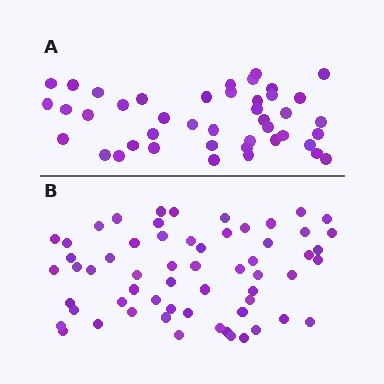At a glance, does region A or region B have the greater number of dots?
Region B (the bottom region) has more dots.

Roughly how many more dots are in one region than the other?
Region B has approximately 15 more dots than region A.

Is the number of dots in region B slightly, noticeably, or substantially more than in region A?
Region B has noticeably more, but not dramatically so. The ratio is roughly 1.4 to 1.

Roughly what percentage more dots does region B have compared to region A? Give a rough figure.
About 40% more.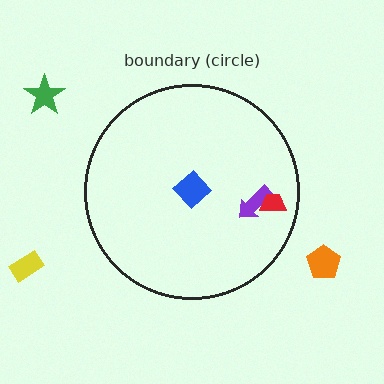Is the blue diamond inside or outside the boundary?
Inside.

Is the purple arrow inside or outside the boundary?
Inside.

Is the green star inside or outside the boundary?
Outside.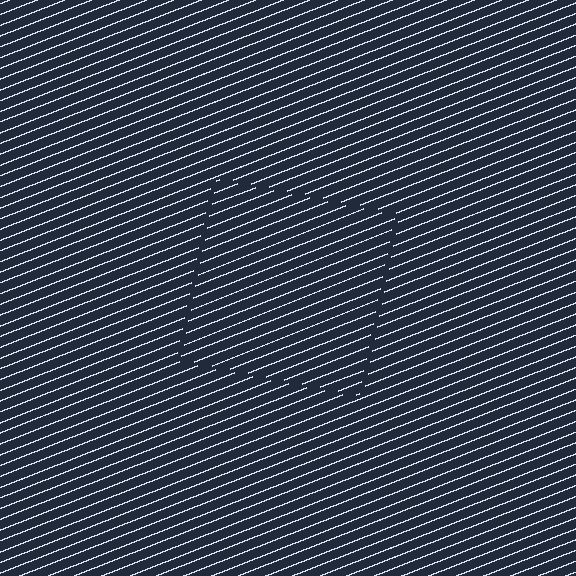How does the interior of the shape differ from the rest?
The interior of the shape contains the same grating, shifted by half a period — the contour is defined by the phase discontinuity where line-ends from the inner and outer gratings abut.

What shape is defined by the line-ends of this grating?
An illusory square. The interior of the shape contains the same grating, shifted by half a period — the contour is defined by the phase discontinuity where line-ends from the inner and outer gratings abut.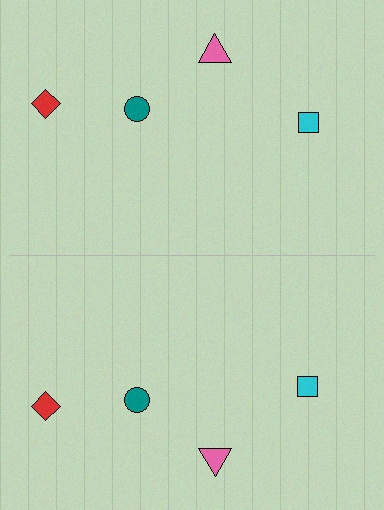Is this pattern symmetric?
Yes, this pattern has bilateral (reflection) symmetry.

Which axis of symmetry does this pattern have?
The pattern has a horizontal axis of symmetry running through the center of the image.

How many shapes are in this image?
There are 8 shapes in this image.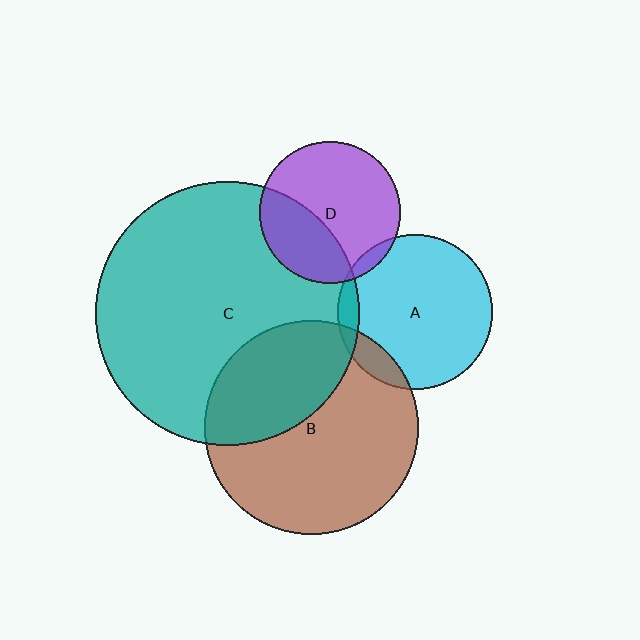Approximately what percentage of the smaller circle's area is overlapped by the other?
Approximately 5%.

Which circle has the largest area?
Circle C (teal).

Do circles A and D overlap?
Yes.